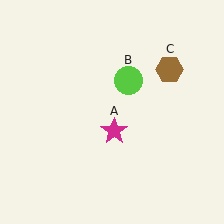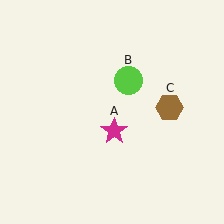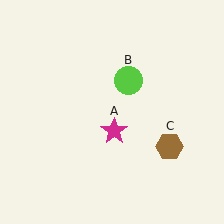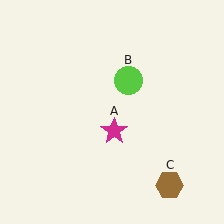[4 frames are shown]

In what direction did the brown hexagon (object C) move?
The brown hexagon (object C) moved down.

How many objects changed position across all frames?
1 object changed position: brown hexagon (object C).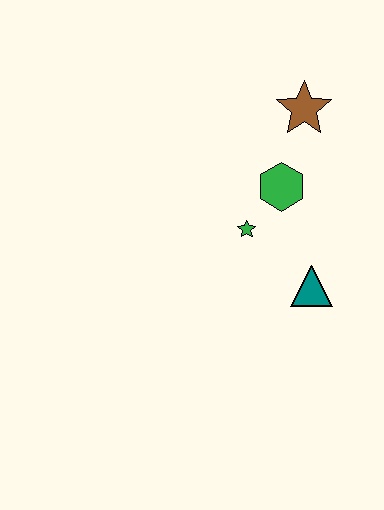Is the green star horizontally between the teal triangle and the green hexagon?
No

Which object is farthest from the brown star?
The teal triangle is farthest from the brown star.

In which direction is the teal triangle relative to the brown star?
The teal triangle is below the brown star.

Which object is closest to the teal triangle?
The green star is closest to the teal triangle.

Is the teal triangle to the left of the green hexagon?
No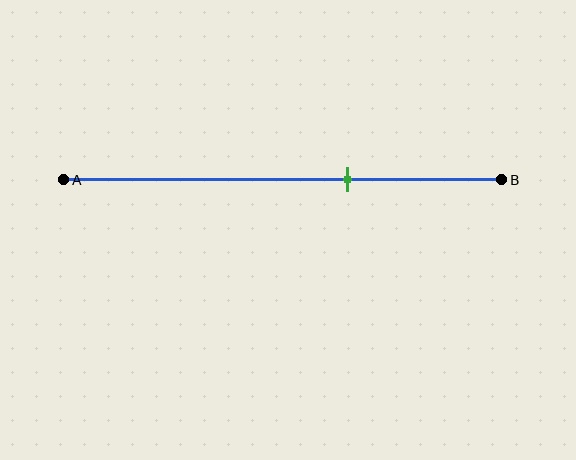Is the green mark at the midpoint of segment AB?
No, the mark is at about 65% from A, not at the 50% midpoint.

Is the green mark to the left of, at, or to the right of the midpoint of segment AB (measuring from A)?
The green mark is to the right of the midpoint of segment AB.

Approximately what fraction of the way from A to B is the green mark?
The green mark is approximately 65% of the way from A to B.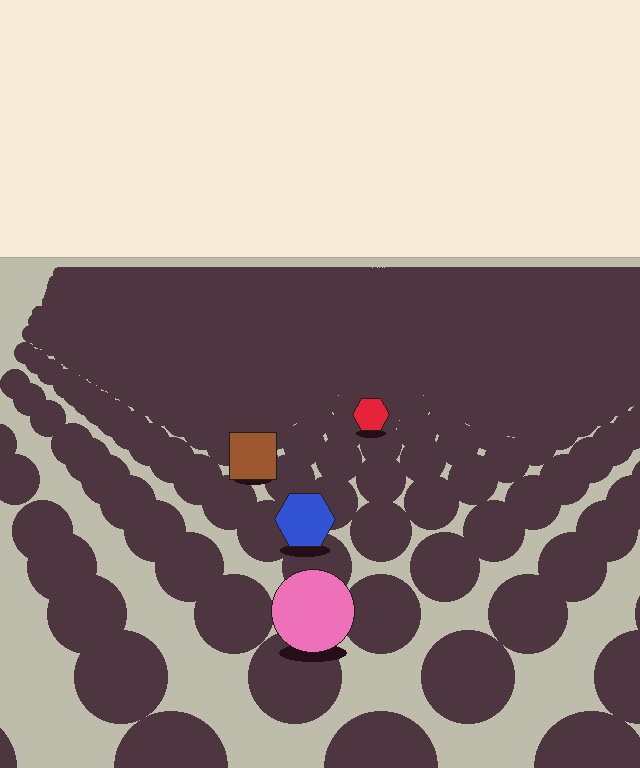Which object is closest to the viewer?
The pink circle is closest. The texture marks near it are larger and more spread out.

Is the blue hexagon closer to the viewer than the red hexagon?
Yes. The blue hexagon is closer — you can tell from the texture gradient: the ground texture is coarser near it.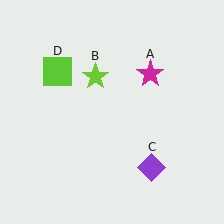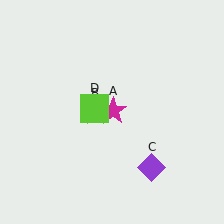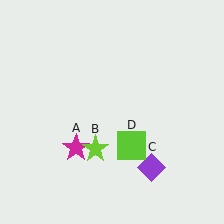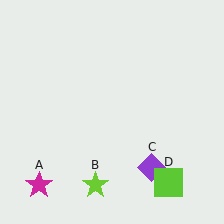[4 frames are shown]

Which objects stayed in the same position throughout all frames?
Purple diamond (object C) remained stationary.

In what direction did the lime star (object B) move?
The lime star (object B) moved down.